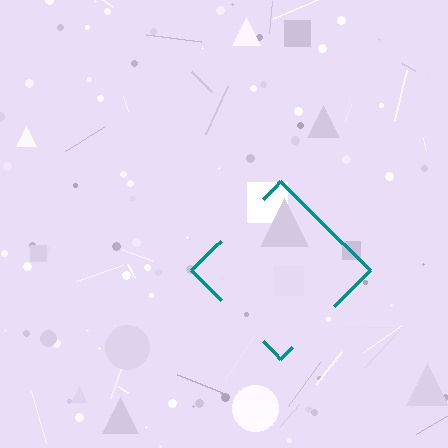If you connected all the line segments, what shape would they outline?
They would outline a diamond.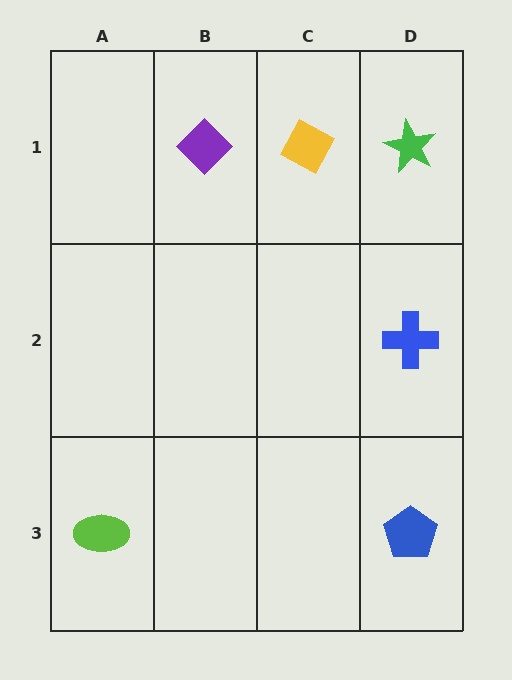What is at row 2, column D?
A blue cross.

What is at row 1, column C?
A yellow diamond.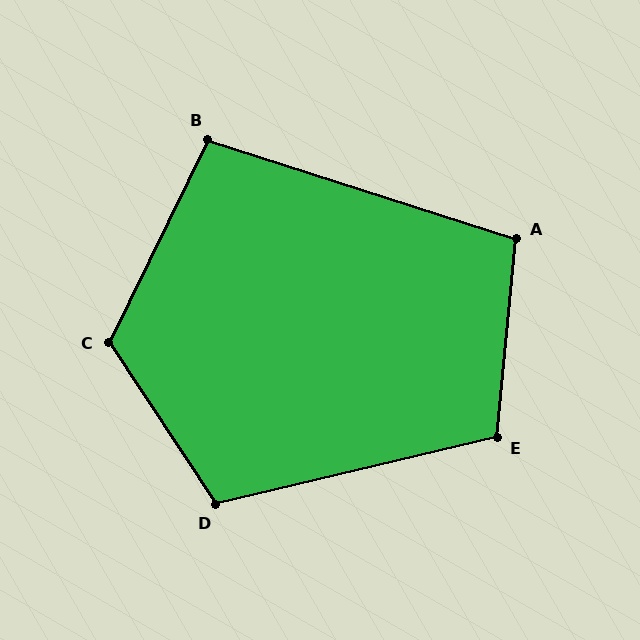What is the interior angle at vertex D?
Approximately 110 degrees (obtuse).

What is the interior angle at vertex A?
Approximately 102 degrees (obtuse).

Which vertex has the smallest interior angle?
B, at approximately 98 degrees.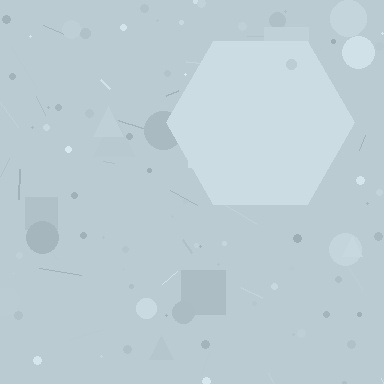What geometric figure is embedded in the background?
A hexagon is embedded in the background.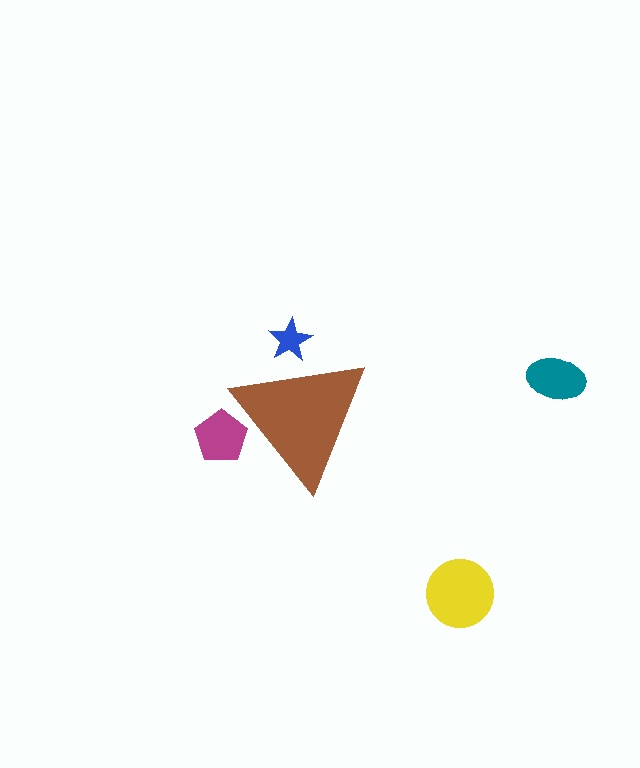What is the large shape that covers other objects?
A brown triangle.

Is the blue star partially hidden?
Yes, the blue star is partially hidden behind the brown triangle.